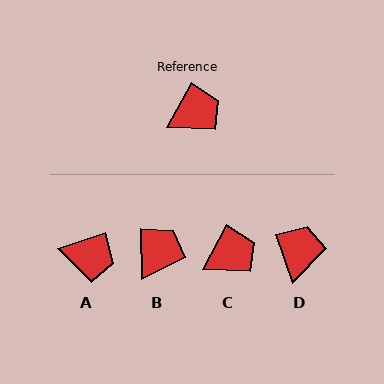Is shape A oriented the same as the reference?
No, it is off by about 43 degrees.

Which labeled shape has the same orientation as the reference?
C.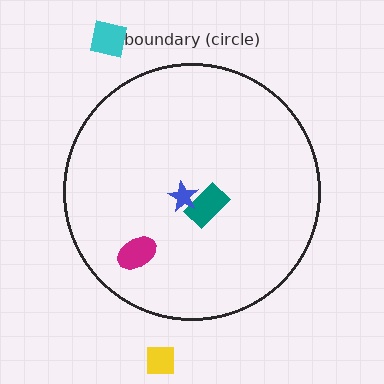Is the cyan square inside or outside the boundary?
Outside.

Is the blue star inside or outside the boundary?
Inside.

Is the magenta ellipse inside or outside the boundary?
Inside.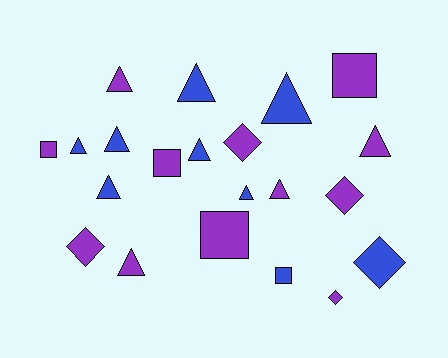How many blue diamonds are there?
There is 1 blue diamond.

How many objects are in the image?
There are 21 objects.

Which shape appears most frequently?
Triangle, with 11 objects.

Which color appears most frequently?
Purple, with 12 objects.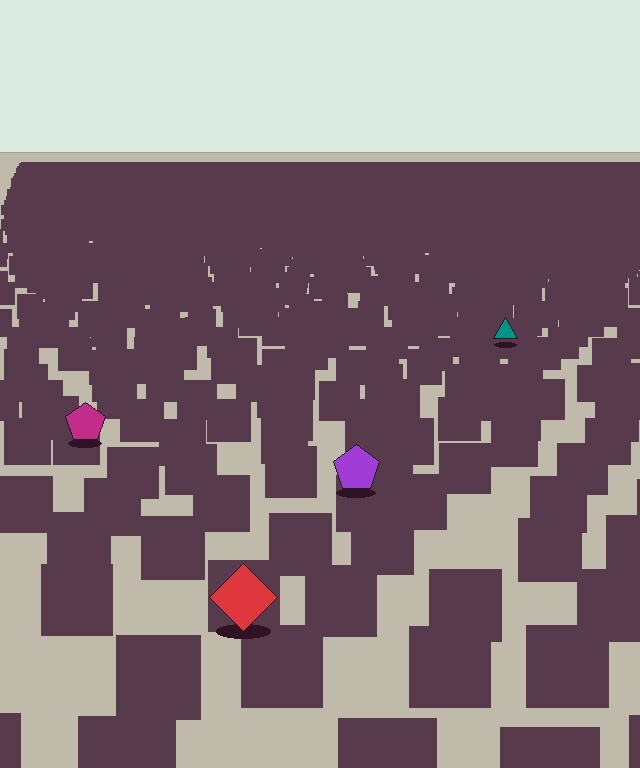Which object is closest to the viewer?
The red diamond is closest. The texture marks near it are larger and more spread out.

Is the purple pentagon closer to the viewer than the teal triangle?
Yes. The purple pentagon is closer — you can tell from the texture gradient: the ground texture is coarser near it.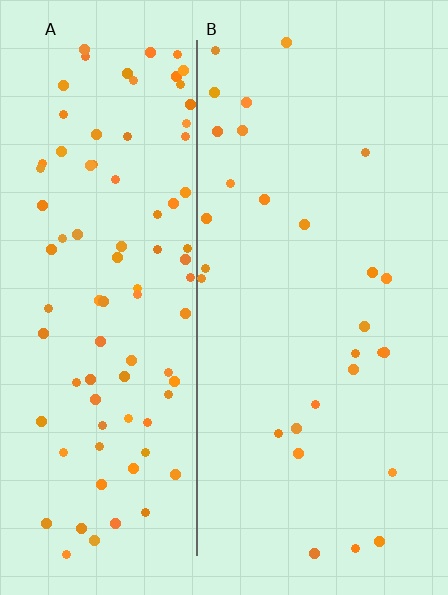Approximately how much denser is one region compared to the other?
Approximately 3.3× — region A over region B.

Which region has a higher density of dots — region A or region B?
A (the left).